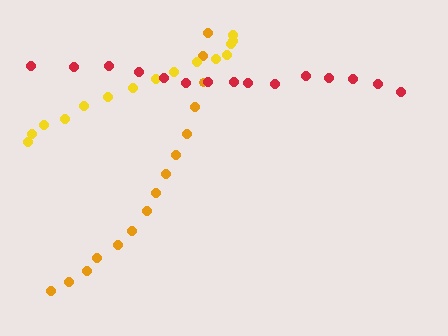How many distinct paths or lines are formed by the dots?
There are 3 distinct paths.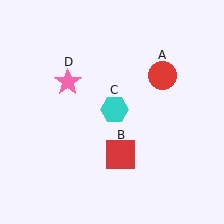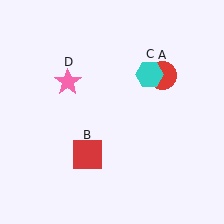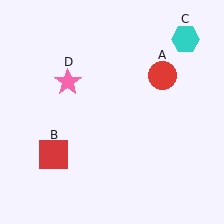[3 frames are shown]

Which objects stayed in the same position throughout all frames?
Red circle (object A) and pink star (object D) remained stationary.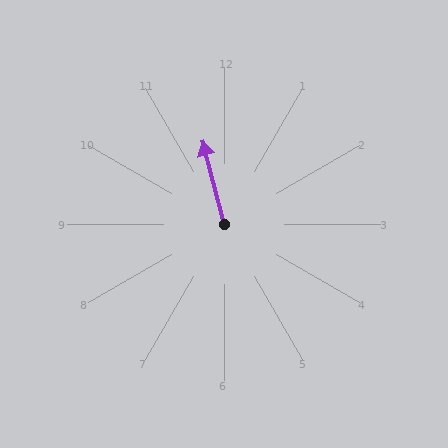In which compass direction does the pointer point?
North.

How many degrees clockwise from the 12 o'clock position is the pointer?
Approximately 345 degrees.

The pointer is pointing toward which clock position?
Roughly 12 o'clock.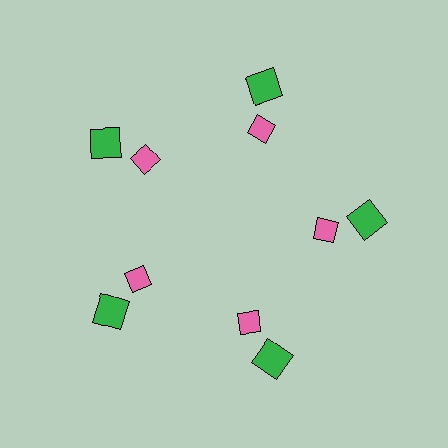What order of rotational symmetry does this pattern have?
This pattern has 5-fold rotational symmetry.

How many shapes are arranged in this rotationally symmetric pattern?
There are 10 shapes, arranged in 5 groups of 2.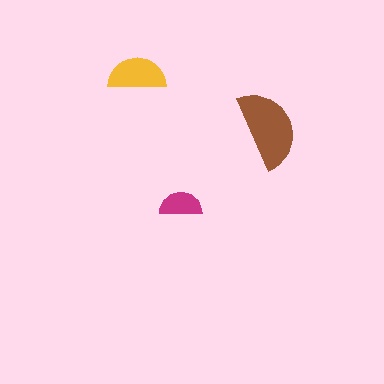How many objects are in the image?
There are 3 objects in the image.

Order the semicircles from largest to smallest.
the brown one, the yellow one, the magenta one.